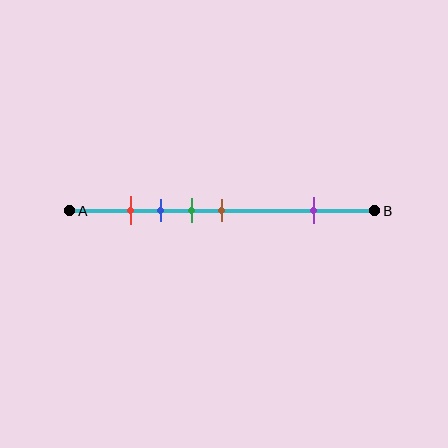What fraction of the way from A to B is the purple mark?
The purple mark is approximately 80% (0.8) of the way from A to B.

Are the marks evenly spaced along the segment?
No, the marks are not evenly spaced.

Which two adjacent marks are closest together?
The red and blue marks are the closest adjacent pair.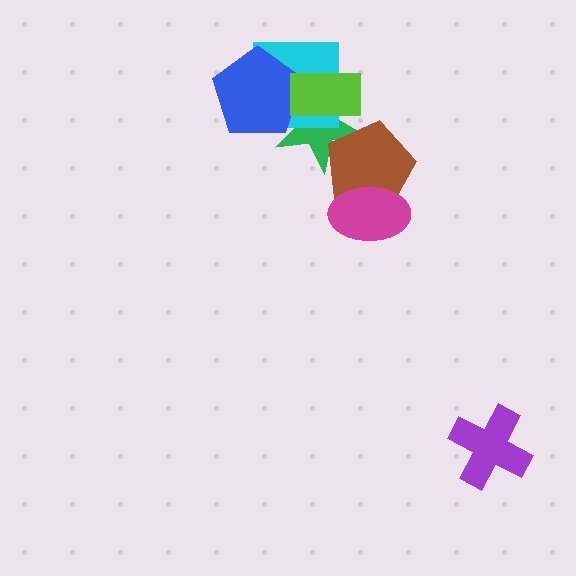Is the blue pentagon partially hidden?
Yes, it is partially covered by another shape.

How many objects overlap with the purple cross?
0 objects overlap with the purple cross.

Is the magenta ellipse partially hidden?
No, no other shape covers it.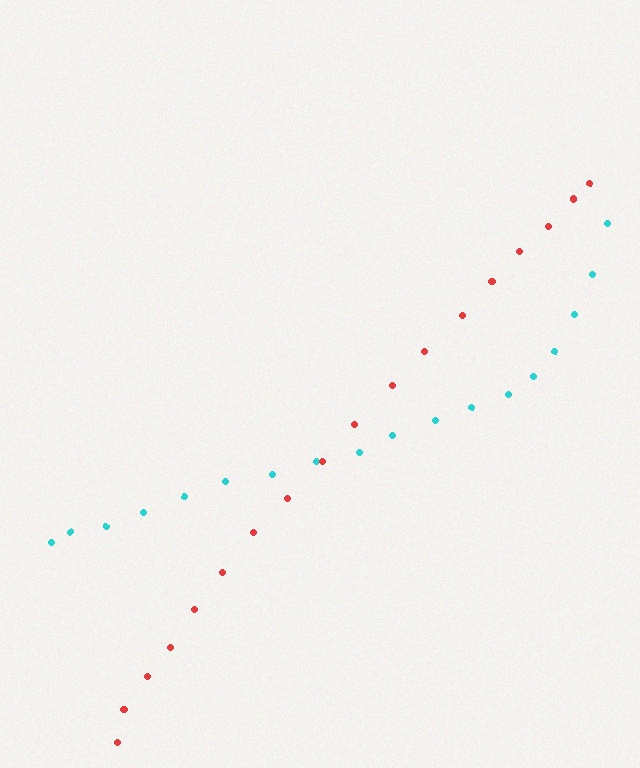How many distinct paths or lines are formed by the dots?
There are 2 distinct paths.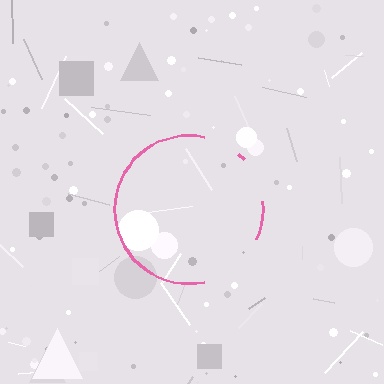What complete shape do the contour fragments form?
The contour fragments form a circle.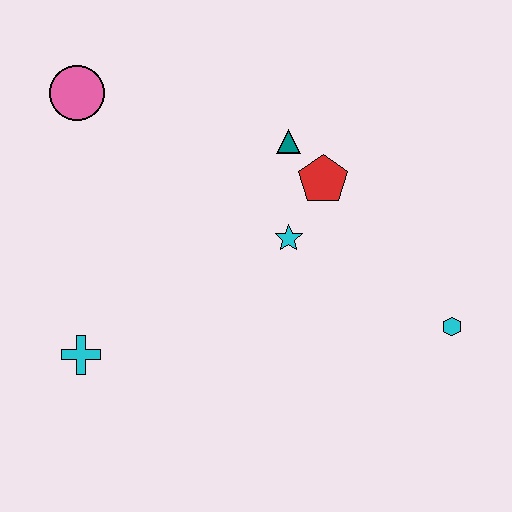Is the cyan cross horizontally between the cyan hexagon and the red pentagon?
No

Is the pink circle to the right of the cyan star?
No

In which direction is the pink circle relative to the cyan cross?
The pink circle is above the cyan cross.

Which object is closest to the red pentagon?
The teal triangle is closest to the red pentagon.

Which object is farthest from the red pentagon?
The cyan cross is farthest from the red pentagon.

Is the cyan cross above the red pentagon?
No